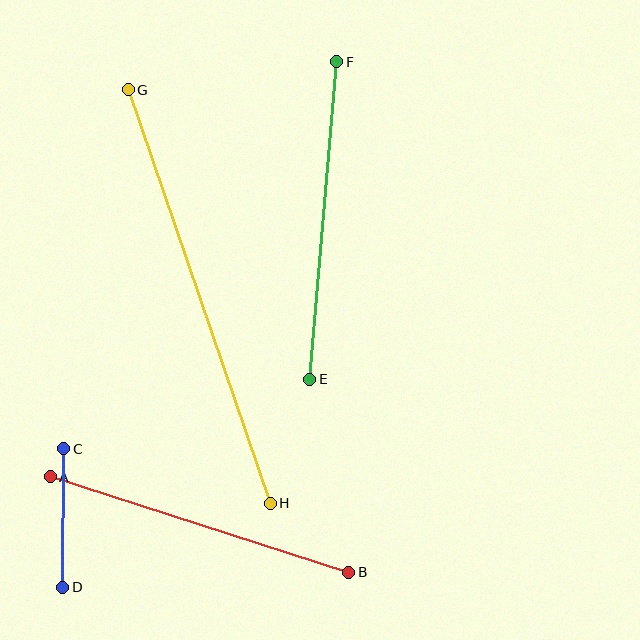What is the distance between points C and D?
The distance is approximately 138 pixels.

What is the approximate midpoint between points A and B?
The midpoint is at approximately (200, 524) pixels.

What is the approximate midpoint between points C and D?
The midpoint is at approximately (63, 518) pixels.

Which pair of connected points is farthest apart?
Points G and H are farthest apart.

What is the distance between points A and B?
The distance is approximately 313 pixels.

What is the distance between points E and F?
The distance is approximately 319 pixels.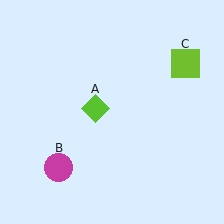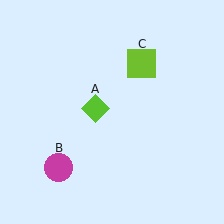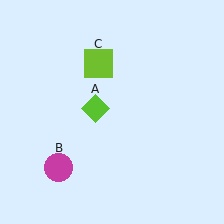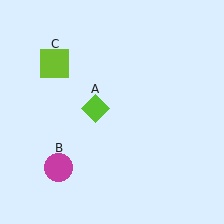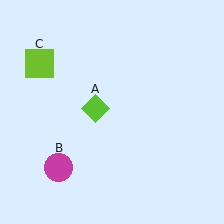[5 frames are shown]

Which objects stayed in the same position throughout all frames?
Lime diamond (object A) and magenta circle (object B) remained stationary.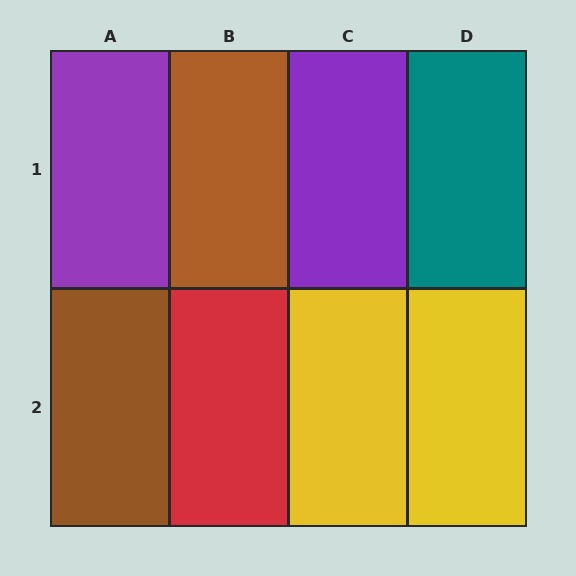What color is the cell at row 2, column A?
Brown.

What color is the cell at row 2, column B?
Red.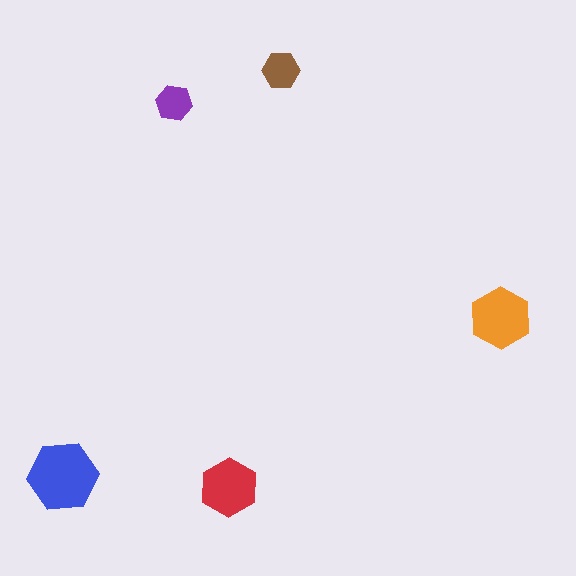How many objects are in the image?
There are 5 objects in the image.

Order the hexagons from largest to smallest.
the blue one, the orange one, the red one, the brown one, the purple one.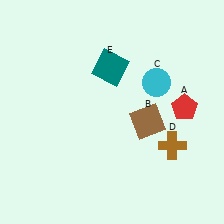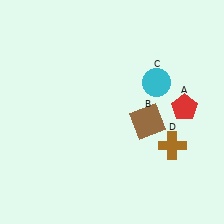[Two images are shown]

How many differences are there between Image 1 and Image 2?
There is 1 difference between the two images.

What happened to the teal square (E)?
The teal square (E) was removed in Image 2. It was in the top-left area of Image 1.